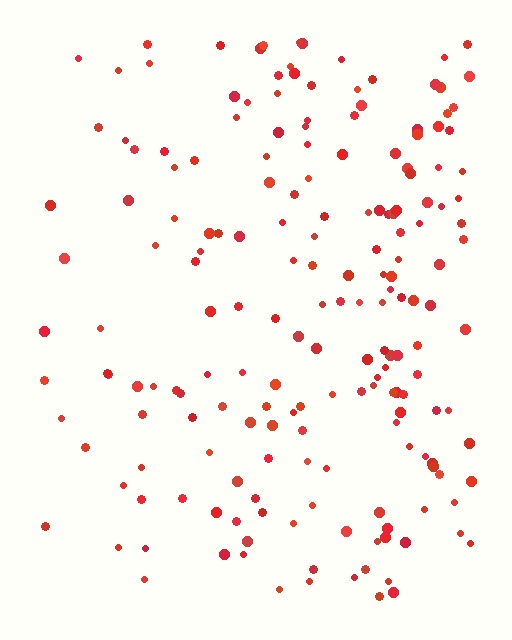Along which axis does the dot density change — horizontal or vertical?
Horizontal.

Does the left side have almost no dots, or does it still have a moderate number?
Still a moderate number, just noticeably fewer than the right.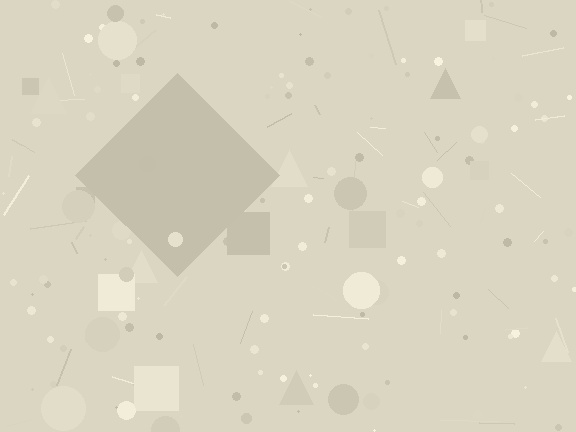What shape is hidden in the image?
A diamond is hidden in the image.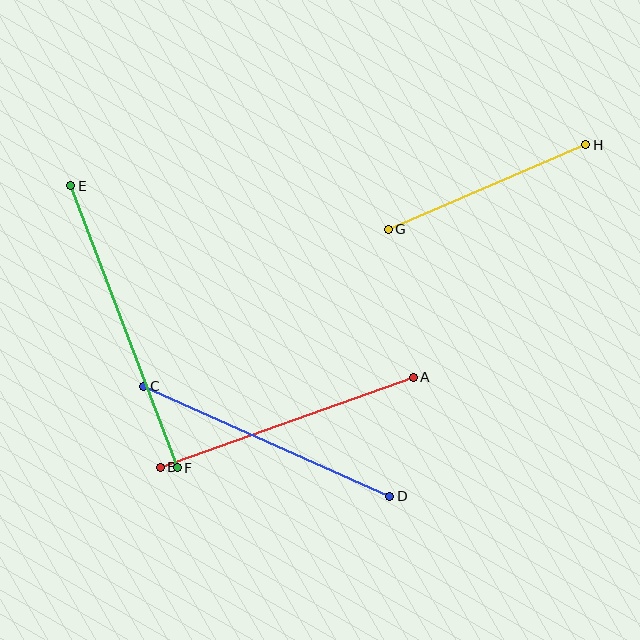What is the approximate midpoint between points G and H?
The midpoint is at approximately (487, 187) pixels.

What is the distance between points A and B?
The distance is approximately 268 pixels.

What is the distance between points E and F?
The distance is approximately 301 pixels.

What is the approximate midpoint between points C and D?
The midpoint is at approximately (266, 441) pixels.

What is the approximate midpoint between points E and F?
The midpoint is at approximately (124, 327) pixels.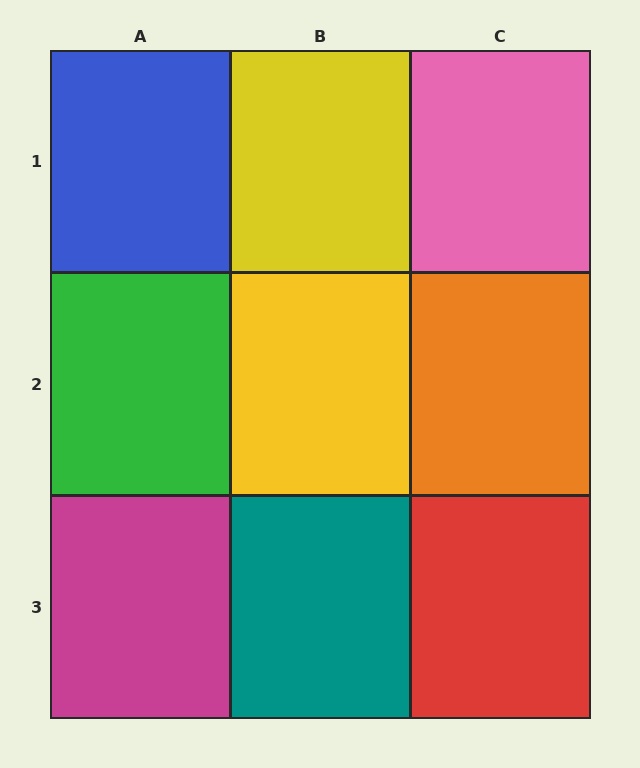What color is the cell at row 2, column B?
Yellow.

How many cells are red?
1 cell is red.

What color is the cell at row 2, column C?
Orange.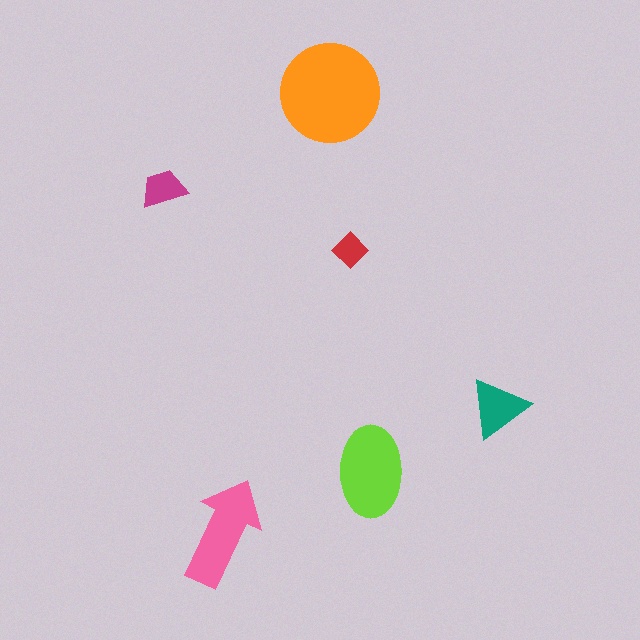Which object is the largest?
The orange circle.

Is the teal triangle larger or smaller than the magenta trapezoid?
Larger.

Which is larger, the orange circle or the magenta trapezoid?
The orange circle.